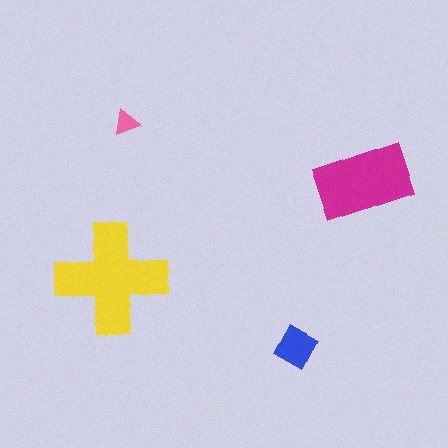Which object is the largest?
The yellow cross.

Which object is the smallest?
The pink triangle.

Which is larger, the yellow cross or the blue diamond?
The yellow cross.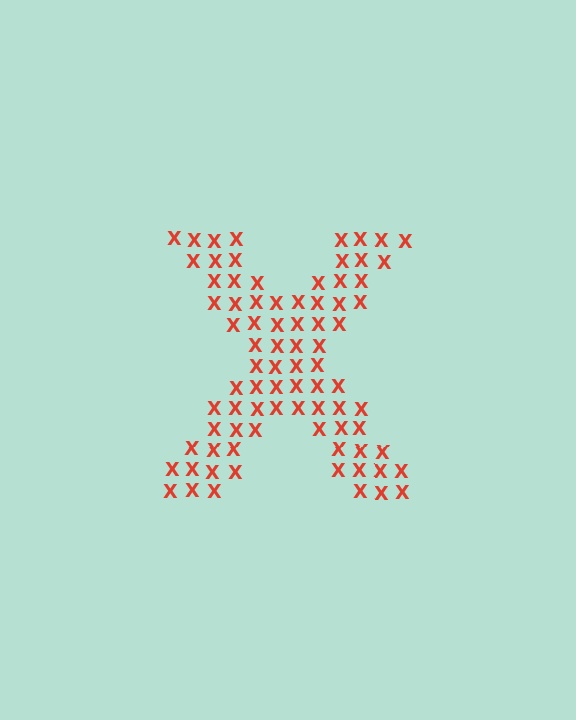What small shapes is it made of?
It is made of small letter X's.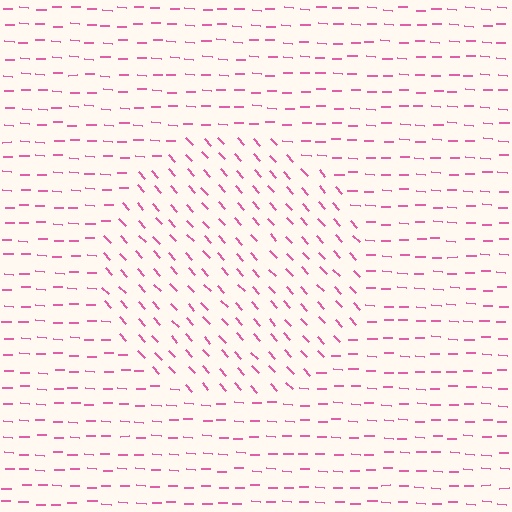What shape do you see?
I see a circle.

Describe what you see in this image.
The image is filled with small pink line segments. A circle region in the image has lines oriented differently from the surrounding lines, creating a visible texture boundary.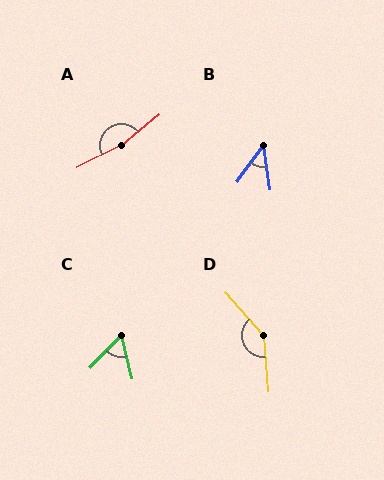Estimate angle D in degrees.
Approximately 143 degrees.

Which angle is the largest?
A, at approximately 167 degrees.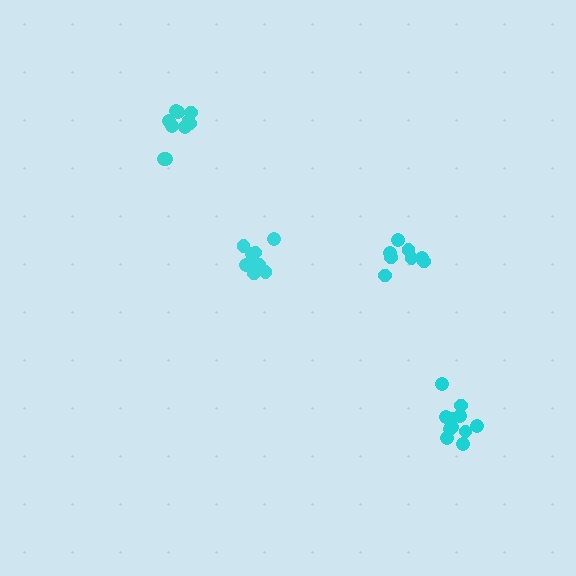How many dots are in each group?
Group 1: 10 dots, Group 2: 8 dots, Group 3: 11 dots, Group 4: 10 dots (39 total).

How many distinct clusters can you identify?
There are 4 distinct clusters.